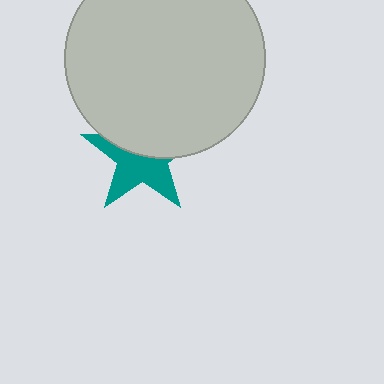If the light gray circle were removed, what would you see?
You would see the complete teal star.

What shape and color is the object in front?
The object in front is a light gray circle.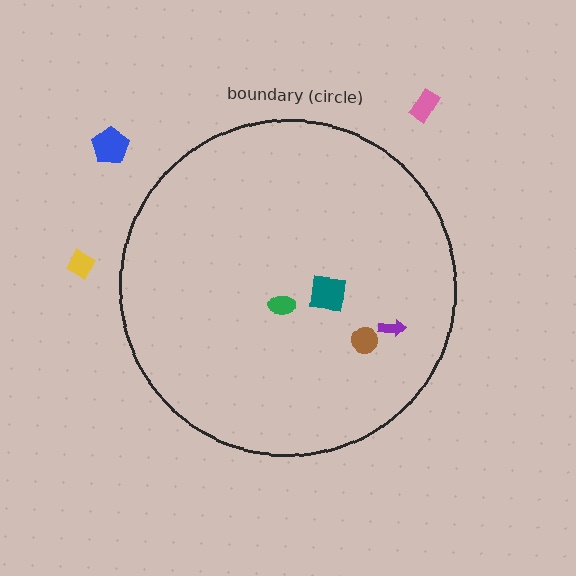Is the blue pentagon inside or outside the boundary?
Outside.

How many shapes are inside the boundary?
4 inside, 3 outside.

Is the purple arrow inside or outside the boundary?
Inside.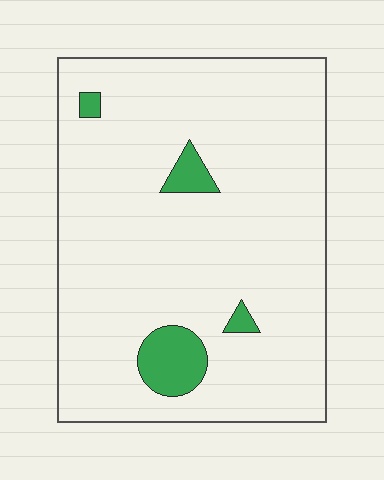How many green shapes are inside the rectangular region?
4.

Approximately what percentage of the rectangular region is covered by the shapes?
Approximately 5%.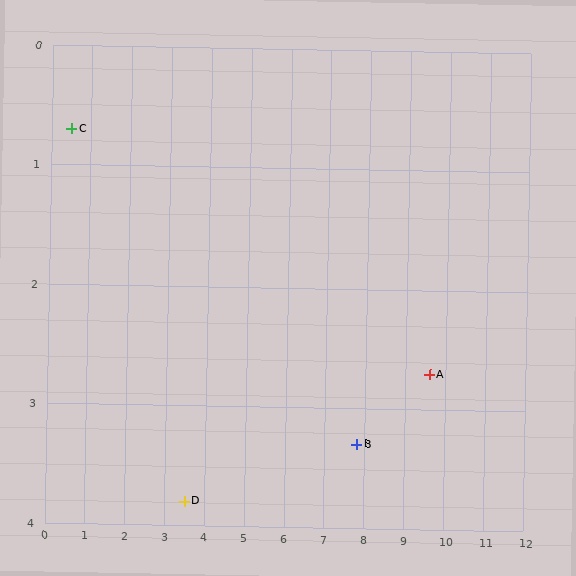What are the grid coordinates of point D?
Point D is at approximately (3.5, 3.8).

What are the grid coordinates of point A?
Point A is at approximately (9.6, 2.7).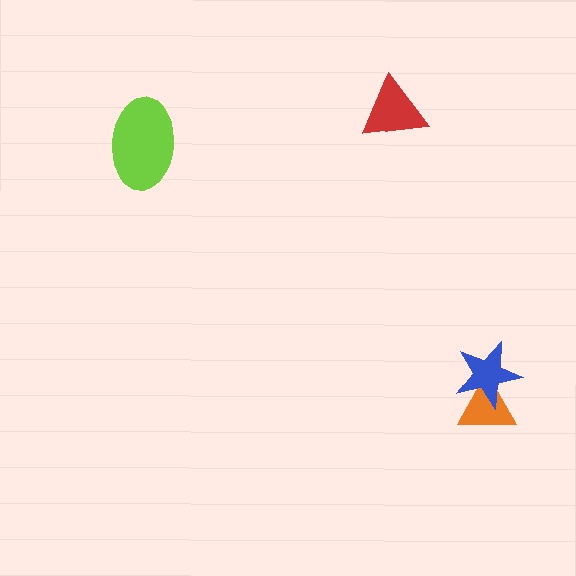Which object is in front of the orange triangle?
The blue star is in front of the orange triangle.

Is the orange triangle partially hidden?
Yes, it is partially covered by another shape.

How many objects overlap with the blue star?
1 object overlaps with the blue star.